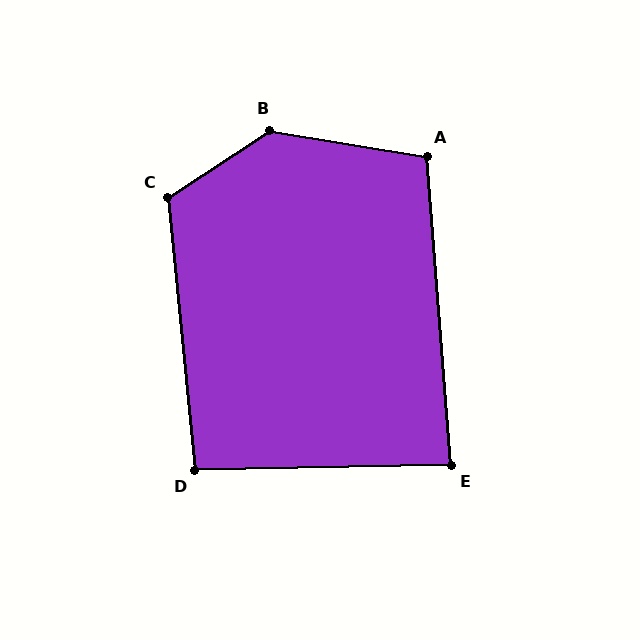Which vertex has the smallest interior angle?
E, at approximately 87 degrees.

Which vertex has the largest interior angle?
B, at approximately 138 degrees.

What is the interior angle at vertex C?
Approximately 117 degrees (obtuse).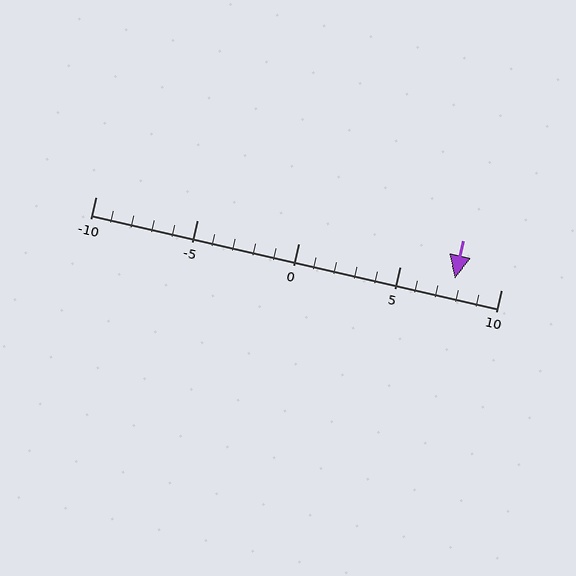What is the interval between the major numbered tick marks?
The major tick marks are spaced 5 units apart.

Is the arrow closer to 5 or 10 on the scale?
The arrow is closer to 10.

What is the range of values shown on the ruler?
The ruler shows values from -10 to 10.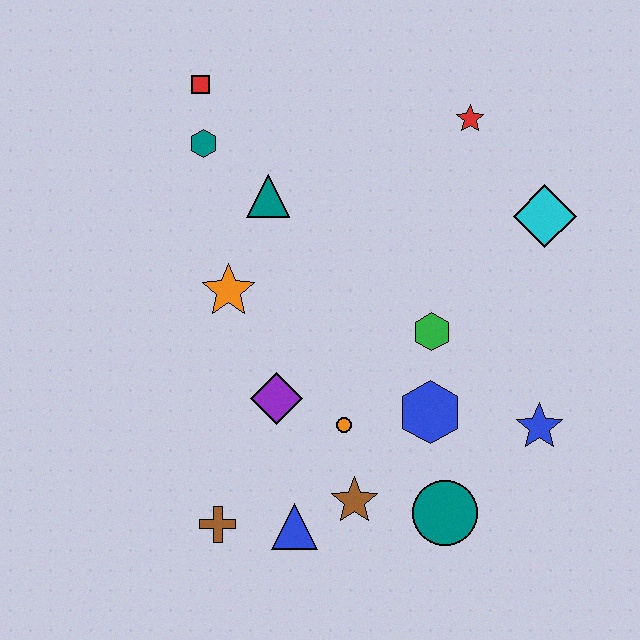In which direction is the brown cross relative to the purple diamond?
The brown cross is below the purple diamond.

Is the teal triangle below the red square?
Yes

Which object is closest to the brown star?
The blue triangle is closest to the brown star.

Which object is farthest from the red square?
The teal circle is farthest from the red square.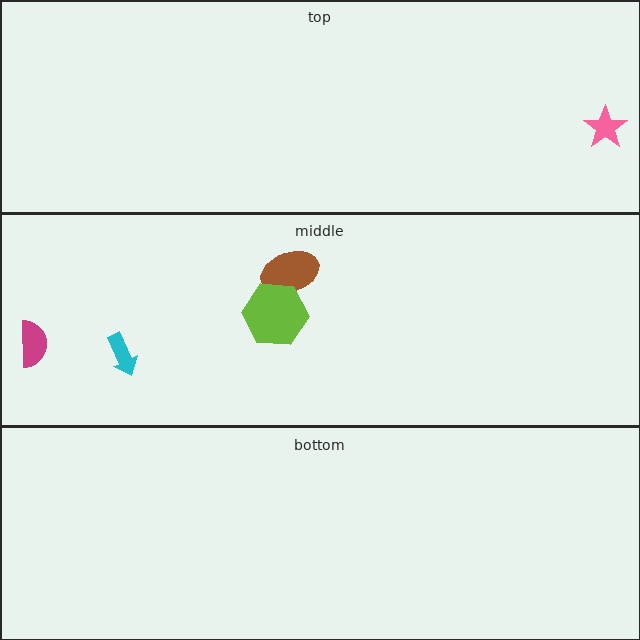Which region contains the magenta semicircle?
The middle region.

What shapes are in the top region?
The pink star.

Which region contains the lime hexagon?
The middle region.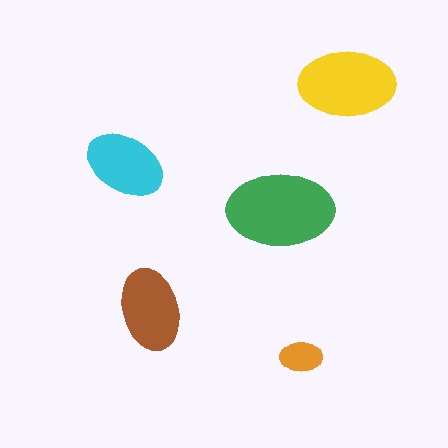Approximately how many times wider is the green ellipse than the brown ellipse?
About 1.5 times wider.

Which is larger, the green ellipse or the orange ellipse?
The green one.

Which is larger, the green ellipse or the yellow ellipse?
The green one.